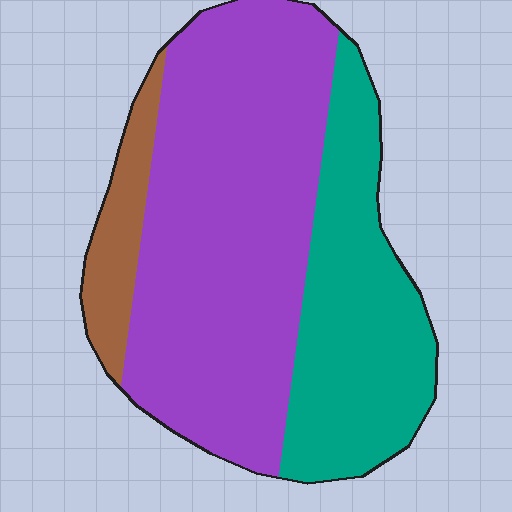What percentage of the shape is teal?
Teal takes up about one third (1/3) of the shape.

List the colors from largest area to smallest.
From largest to smallest: purple, teal, brown.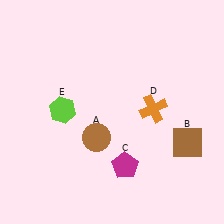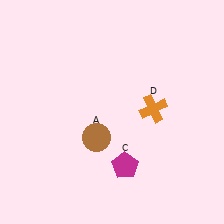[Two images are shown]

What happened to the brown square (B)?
The brown square (B) was removed in Image 2. It was in the bottom-right area of Image 1.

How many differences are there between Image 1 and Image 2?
There are 2 differences between the two images.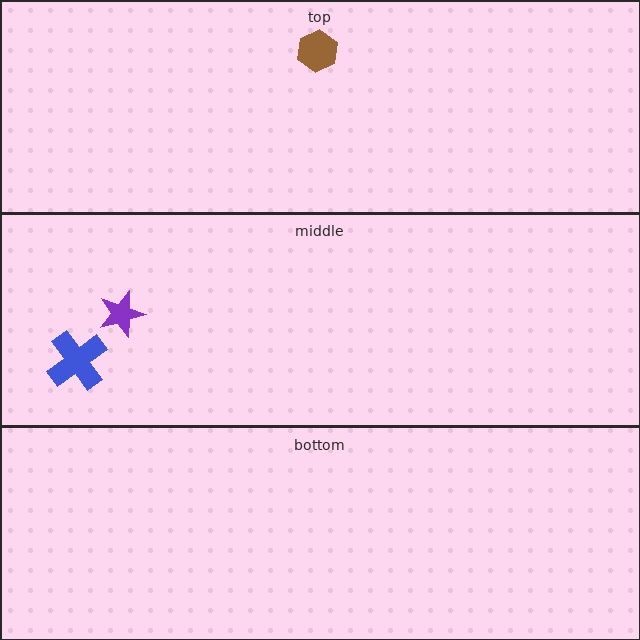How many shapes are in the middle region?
2.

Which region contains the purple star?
The middle region.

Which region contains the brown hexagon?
The top region.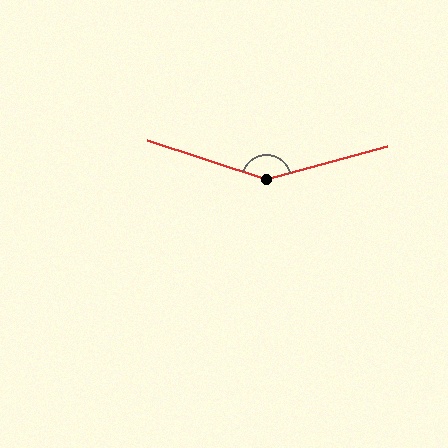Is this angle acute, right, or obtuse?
It is obtuse.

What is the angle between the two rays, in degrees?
Approximately 146 degrees.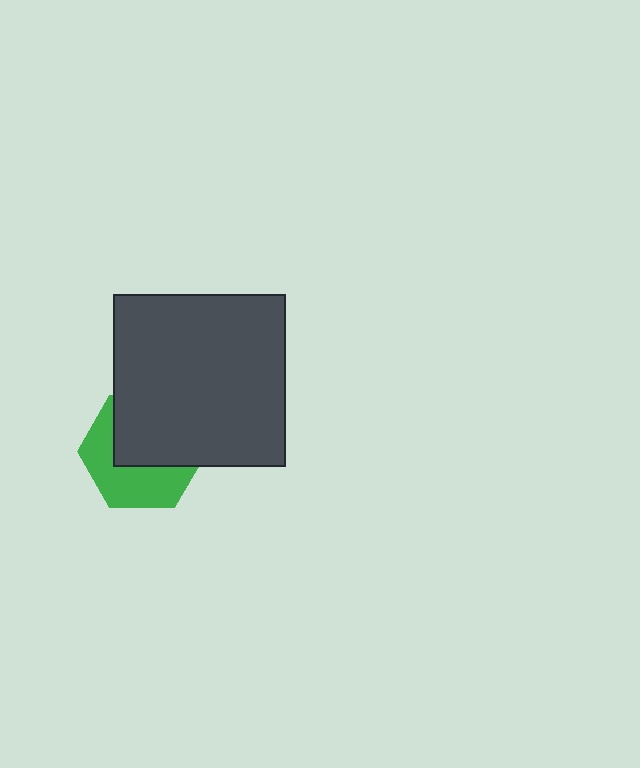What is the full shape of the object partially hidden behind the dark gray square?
The partially hidden object is a green hexagon.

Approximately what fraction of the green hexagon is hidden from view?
Roughly 53% of the green hexagon is hidden behind the dark gray square.